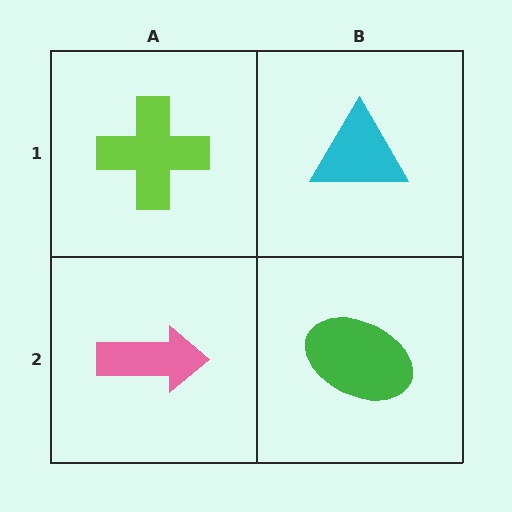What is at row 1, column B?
A cyan triangle.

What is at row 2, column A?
A pink arrow.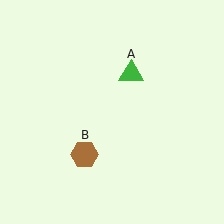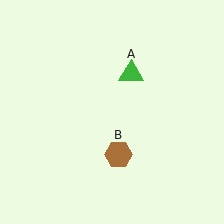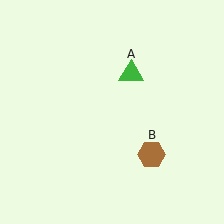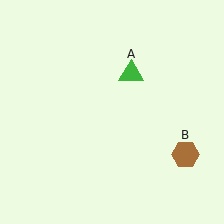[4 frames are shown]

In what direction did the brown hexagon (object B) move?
The brown hexagon (object B) moved right.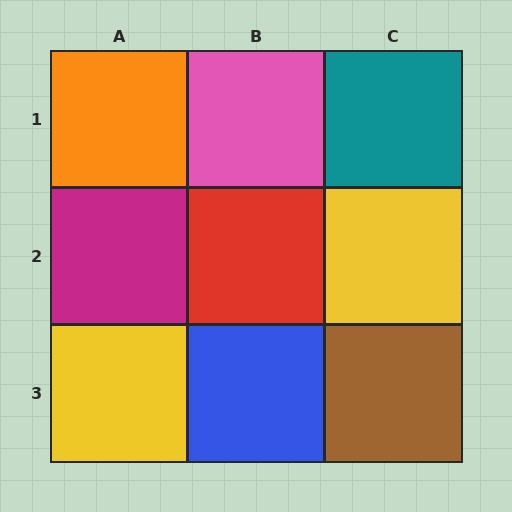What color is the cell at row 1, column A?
Orange.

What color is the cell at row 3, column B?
Blue.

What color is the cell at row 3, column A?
Yellow.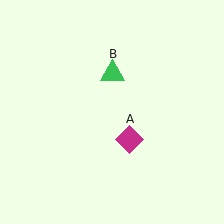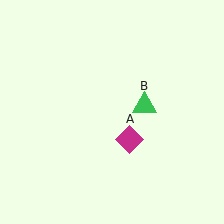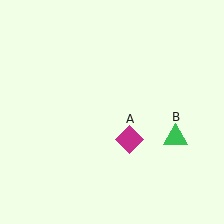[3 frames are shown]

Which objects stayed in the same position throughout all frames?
Magenta diamond (object A) remained stationary.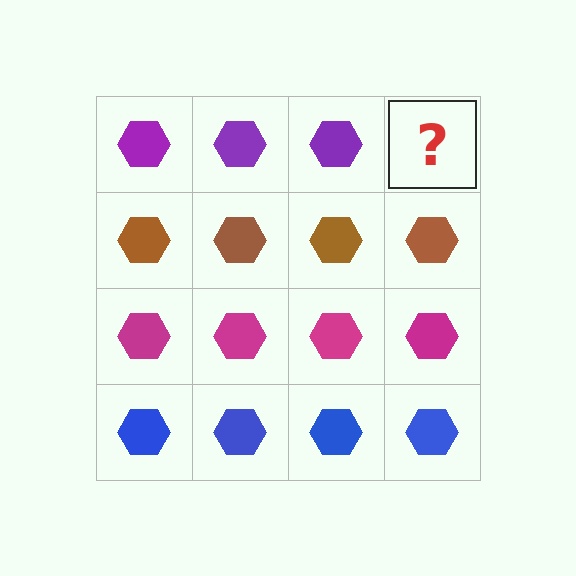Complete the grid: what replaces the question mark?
The question mark should be replaced with a purple hexagon.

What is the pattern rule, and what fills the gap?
The rule is that each row has a consistent color. The gap should be filled with a purple hexagon.